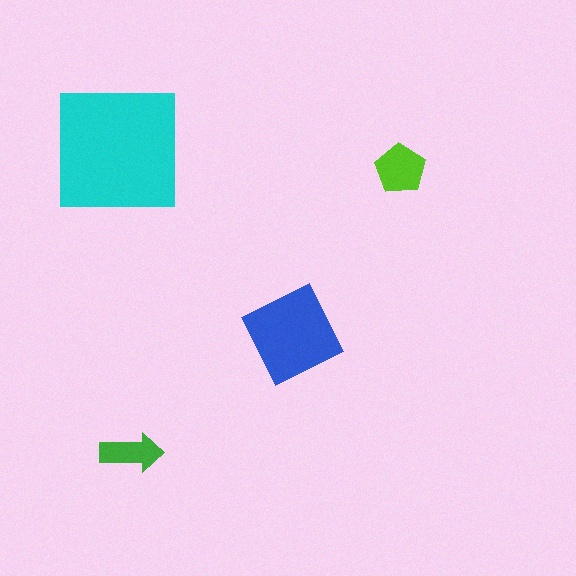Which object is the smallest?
The green arrow.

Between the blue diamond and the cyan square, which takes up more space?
The cyan square.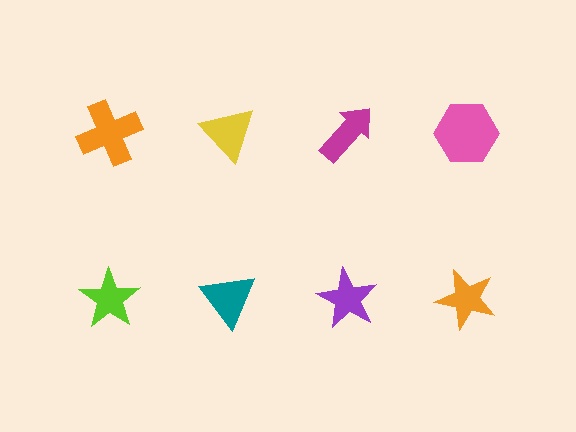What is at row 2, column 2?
A teal triangle.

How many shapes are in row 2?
4 shapes.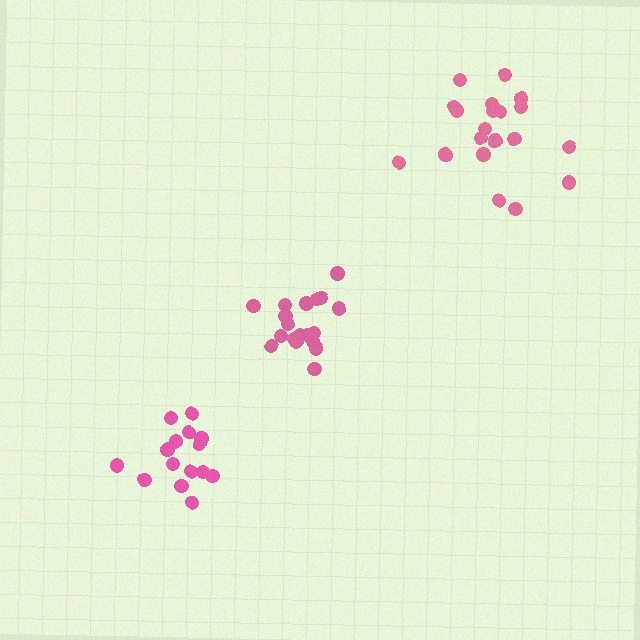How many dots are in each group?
Group 1: 20 dots, Group 2: 15 dots, Group 3: 19 dots (54 total).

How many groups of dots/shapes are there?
There are 3 groups.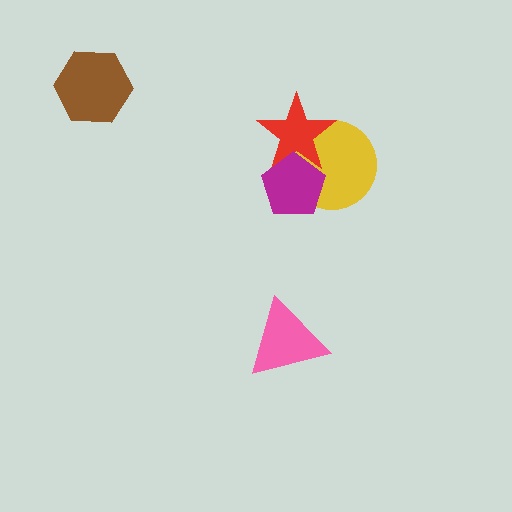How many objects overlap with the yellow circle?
2 objects overlap with the yellow circle.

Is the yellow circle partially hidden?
Yes, it is partially covered by another shape.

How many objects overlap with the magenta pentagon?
2 objects overlap with the magenta pentagon.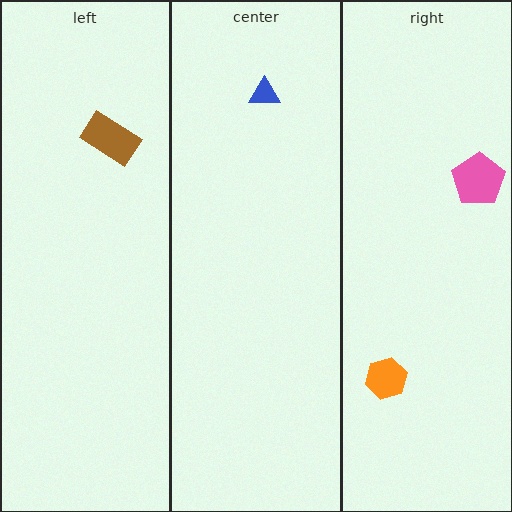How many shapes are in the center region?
1.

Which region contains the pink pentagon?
The right region.